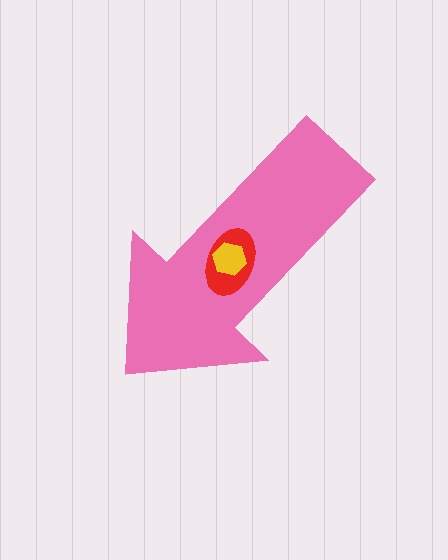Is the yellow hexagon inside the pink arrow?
Yes.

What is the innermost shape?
The yellow hexagon.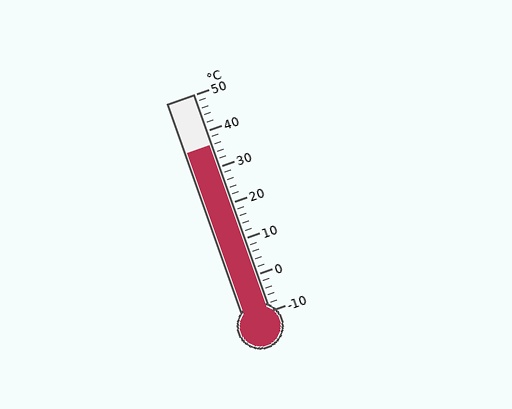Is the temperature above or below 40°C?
The temperature is below 40°C.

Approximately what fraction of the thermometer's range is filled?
The thermometer is filled to approximately 75% of its range.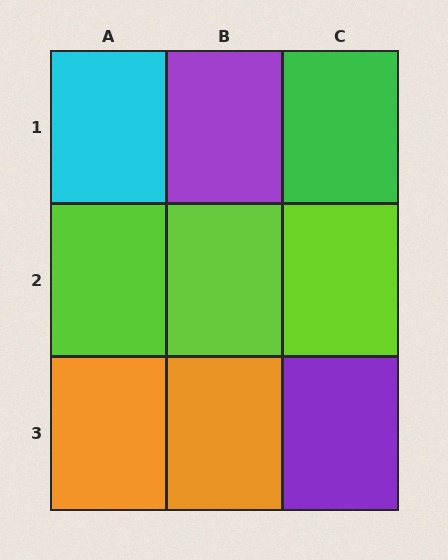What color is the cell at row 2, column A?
Lime.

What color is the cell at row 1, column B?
Purple.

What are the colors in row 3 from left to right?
Orange, orange, purple.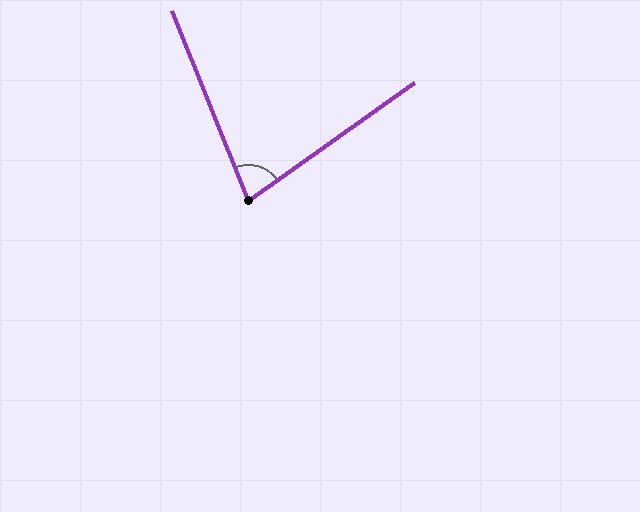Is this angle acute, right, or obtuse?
It is acute.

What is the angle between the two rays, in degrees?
Approximately 77 degrees.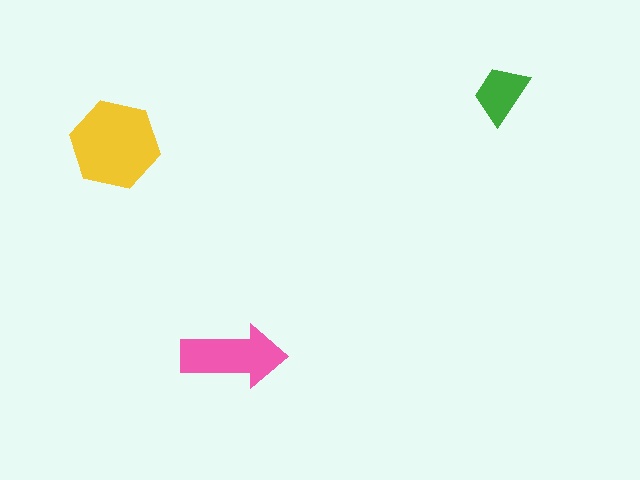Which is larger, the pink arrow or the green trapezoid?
The pink arrow.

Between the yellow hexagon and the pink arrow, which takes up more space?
The yellow hexagon.